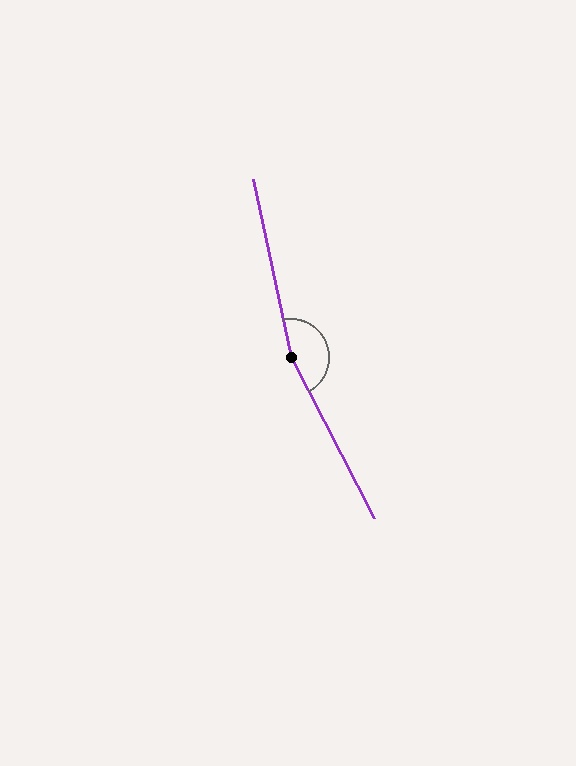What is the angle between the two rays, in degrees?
Approximately 165 degrees.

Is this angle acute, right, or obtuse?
It is obtuse.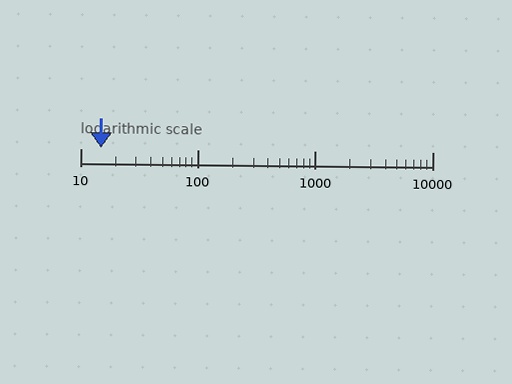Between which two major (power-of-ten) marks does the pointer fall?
The pointer is between 10 and 100.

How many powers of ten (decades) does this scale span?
The scale spans 3 decades, from 10 to 10000.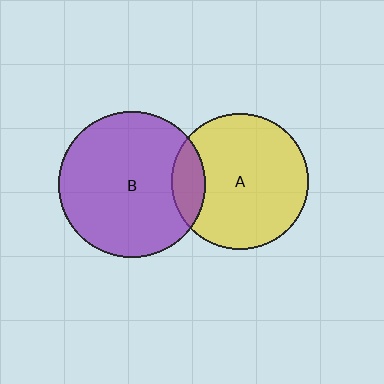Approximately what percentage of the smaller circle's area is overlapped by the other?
Approximately 15%.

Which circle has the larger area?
Circle B (purple).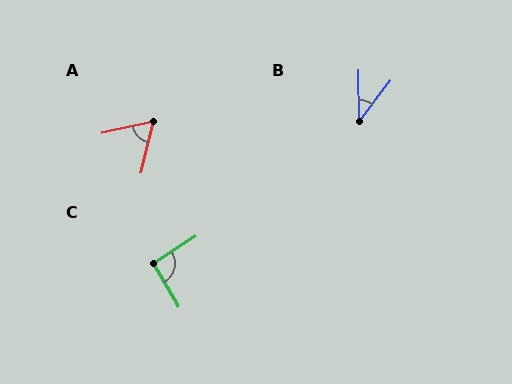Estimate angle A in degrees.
Approximately 64 degrees.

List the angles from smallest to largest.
B (38°), A (64°), C (92°).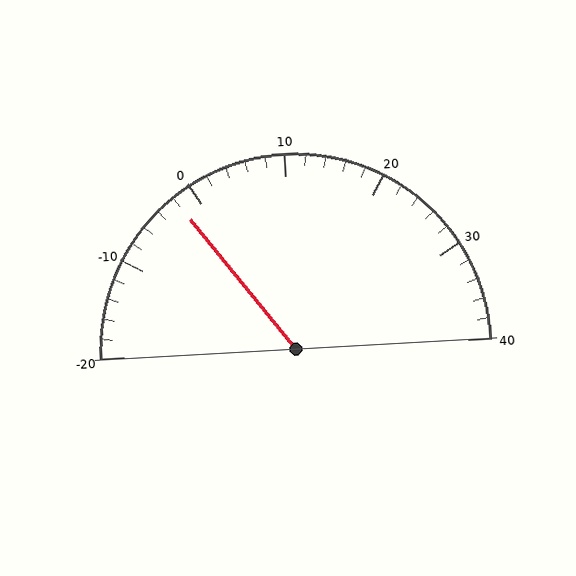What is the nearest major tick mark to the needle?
The nearest major tick mark is 0.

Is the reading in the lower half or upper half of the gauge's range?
The reading is in the lower half of the range (-20 to 40).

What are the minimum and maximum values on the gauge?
The gauge ranges from -20 to 40.